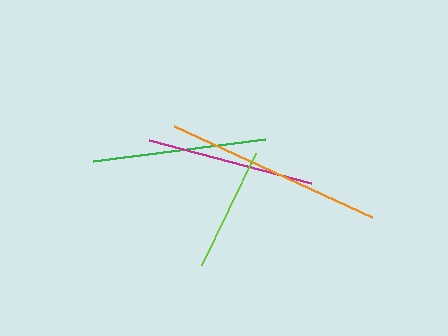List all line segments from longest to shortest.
From longest to shortest: orange, green, magenta, lime.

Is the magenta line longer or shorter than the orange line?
The orange line is longer than the magenta line.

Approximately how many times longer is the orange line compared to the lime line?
The orange line is approximately 1.7 times the length of the lime line.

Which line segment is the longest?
The orange line is the longest at approximately 218 pixels.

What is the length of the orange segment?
The orange segment is approximately 218 pixels long.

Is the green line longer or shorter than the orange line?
The orange line is longer than the green line.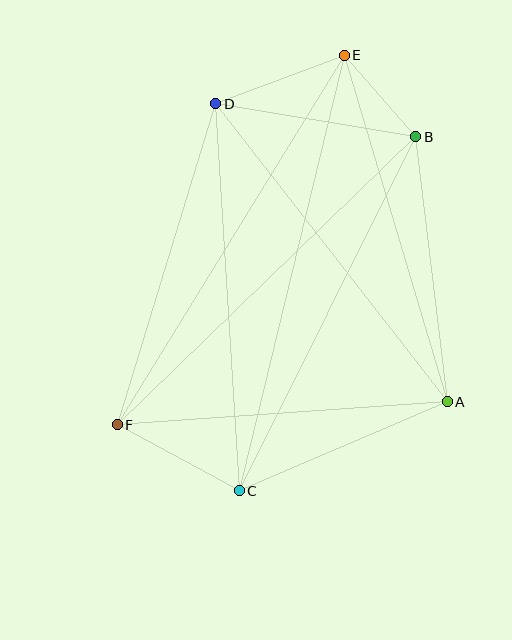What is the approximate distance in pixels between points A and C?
The distance between A and C is approximately 226 pixels.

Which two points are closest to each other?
Points B and E are closest to each other.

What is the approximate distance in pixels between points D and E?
The distance between D and E is approximately 138 pixels.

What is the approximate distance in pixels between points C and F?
The distance between C and F is approximately 139 pixels.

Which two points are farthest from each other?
Points C and E are farthest from each other.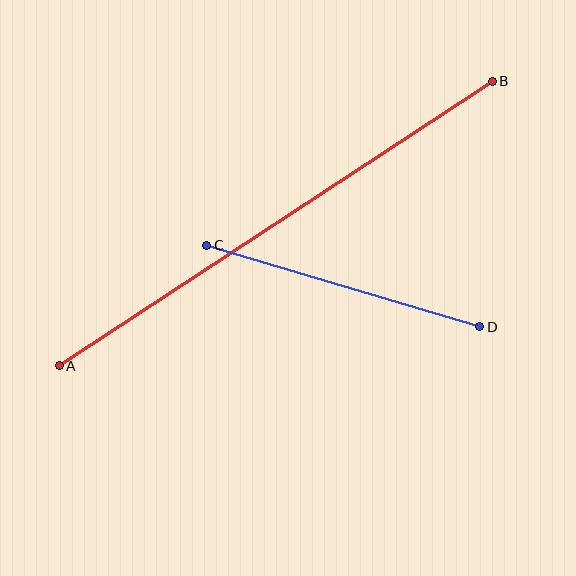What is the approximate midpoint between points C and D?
The midpoint is at approximately (343, 286) pixels.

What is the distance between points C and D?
The distance is approximately 285 pixels.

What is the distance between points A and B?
The distance is approximately 518 pixels.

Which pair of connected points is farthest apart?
Points A and B are farthest apart.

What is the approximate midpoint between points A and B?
The midpoint is at approximately (276, 224) pixels.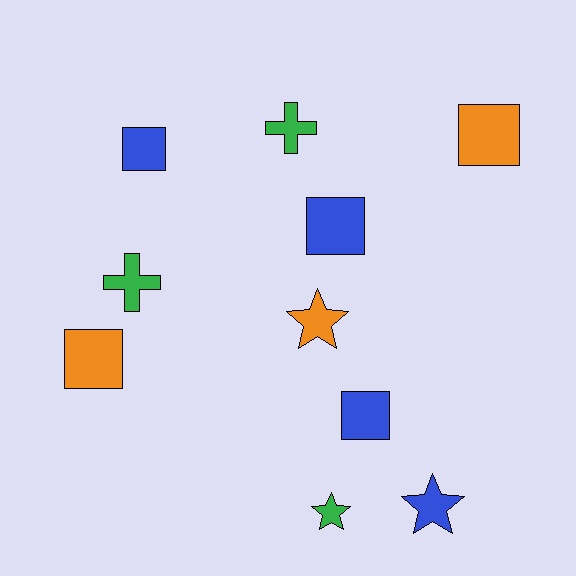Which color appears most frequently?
Blue, with 4 objects.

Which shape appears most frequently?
Square, with 5 objects.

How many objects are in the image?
There are 10 objects.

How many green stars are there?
There is 1 green star.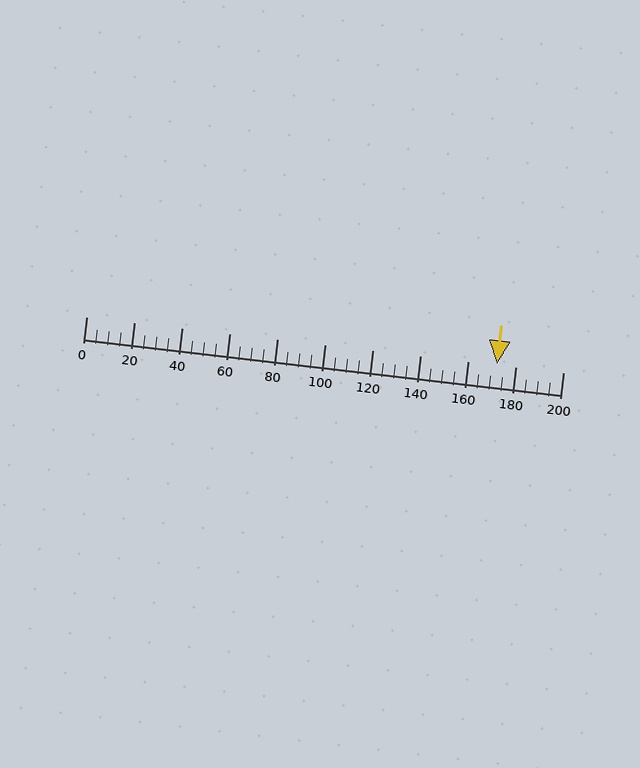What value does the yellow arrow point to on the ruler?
The yellow arrow points to approximately 172.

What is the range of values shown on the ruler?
The ruler shows values from 0 to 200.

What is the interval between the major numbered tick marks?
The major tick marks are spaced 20 units apart.